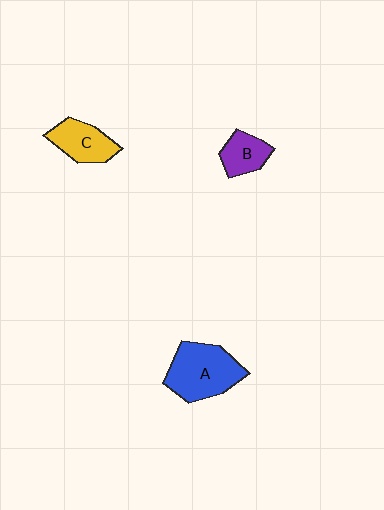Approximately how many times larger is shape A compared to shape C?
Approximately 1.6 times.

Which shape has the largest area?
Shape A (blue).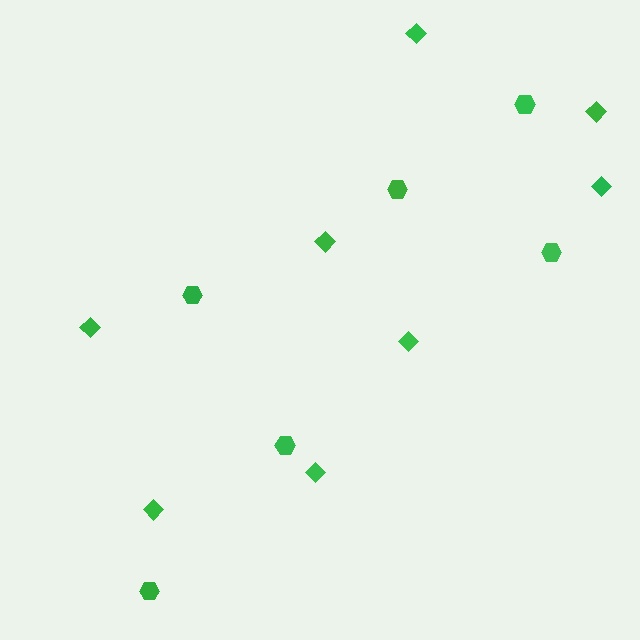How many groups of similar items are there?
There are 2 groups: one group of diamonds (8) and one group of hexagons (6).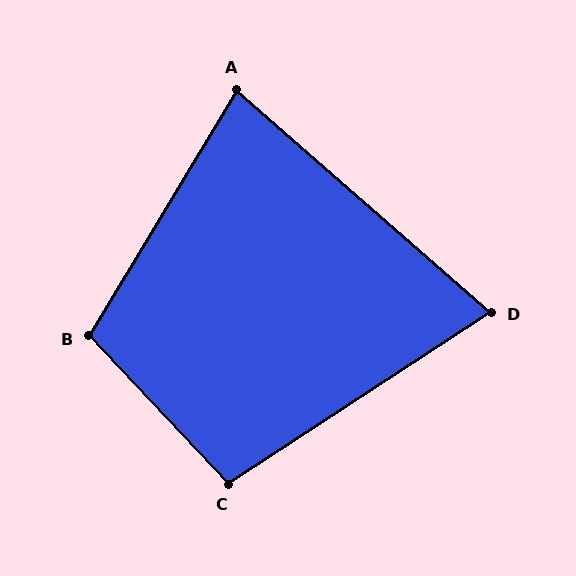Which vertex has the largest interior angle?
B, at approximately 106 degrees.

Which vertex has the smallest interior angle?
D, at approximately 74 degrees.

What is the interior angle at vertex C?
Approximately 100 degrees (obtuse).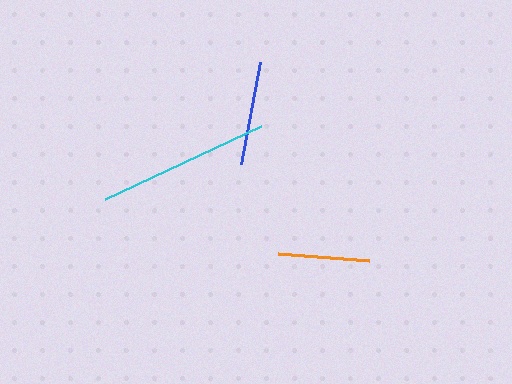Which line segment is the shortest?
The orange line is the shortest at approximately 92 pixels.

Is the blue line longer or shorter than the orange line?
The blue line is longer than the orange line.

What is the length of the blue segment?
The blue segment is approximately 104 pixels long.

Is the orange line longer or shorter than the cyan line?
The cyan line is longer than the orange line.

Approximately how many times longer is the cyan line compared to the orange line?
The cyan line is approximately 1.9 times the length of the orange line.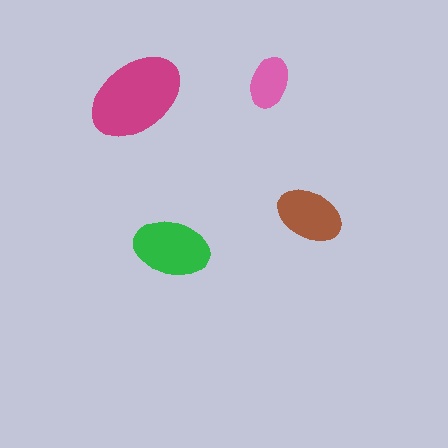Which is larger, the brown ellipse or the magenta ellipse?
The magenta one.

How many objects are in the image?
There are 4 objects in the image.